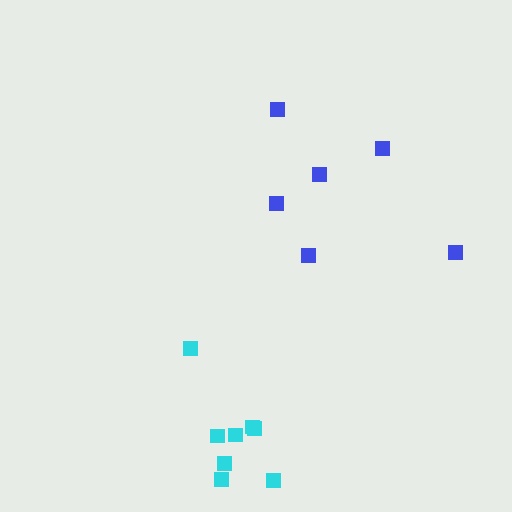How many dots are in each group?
Group 1: 6 dots, Group 2: 8 dots (14 total).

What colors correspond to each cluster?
The clusters are colored: blue, cyan.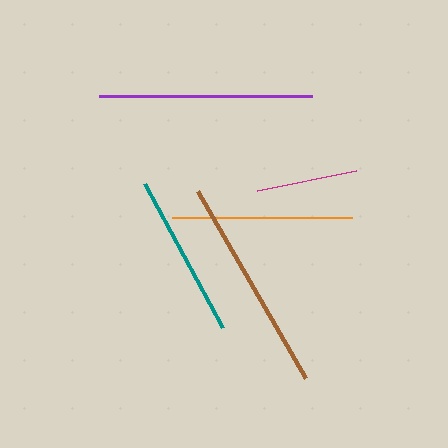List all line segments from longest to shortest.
From longest to shortest: brown, purple, orange, teal, magenta.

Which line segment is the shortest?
The magenta line is the shortest at approximately 101 pixels.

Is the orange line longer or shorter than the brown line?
The brown line is longer than the orange line.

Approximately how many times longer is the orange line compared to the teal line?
The orange line is approximately 1.1 times the length of the teal line.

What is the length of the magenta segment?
The magenta segment is approximately 101 pixels long.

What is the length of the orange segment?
The orange segment is approximately 180 pixels long.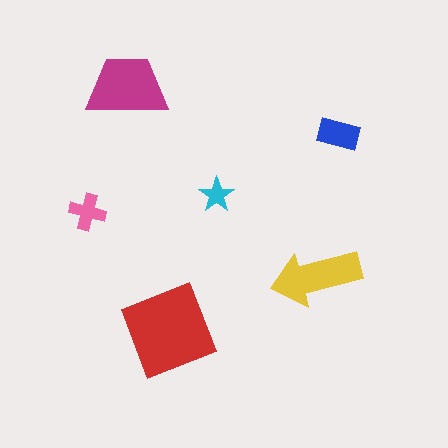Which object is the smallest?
The cyan star.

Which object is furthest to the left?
The pink cross is leftmost.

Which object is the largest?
The red square.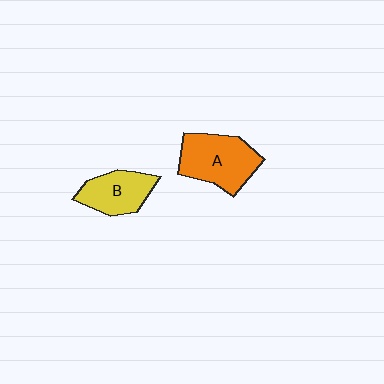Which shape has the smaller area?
Shape B (yellow).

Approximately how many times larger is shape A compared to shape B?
Approximately 1.4 times.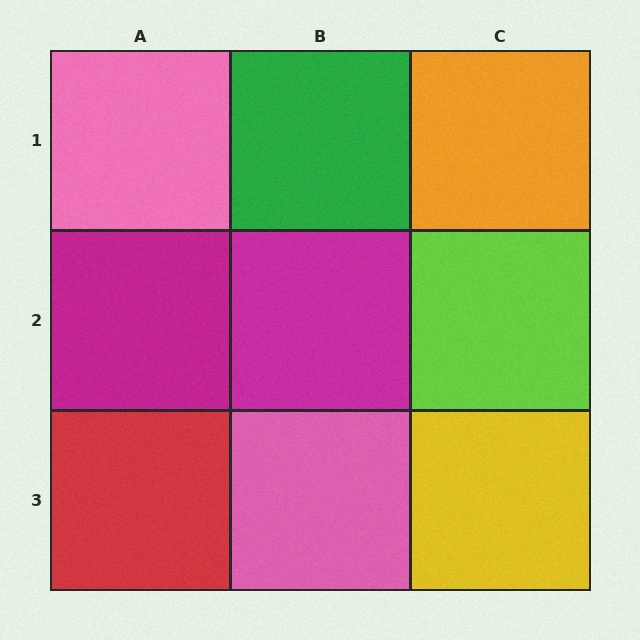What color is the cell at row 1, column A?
Pink.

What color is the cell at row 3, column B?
Pink.